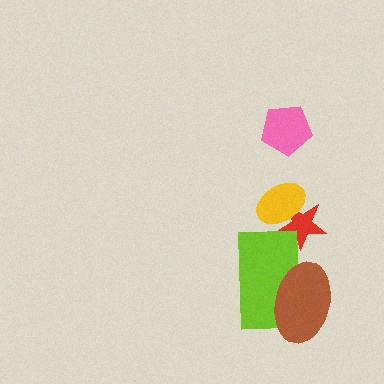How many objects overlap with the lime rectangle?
2 objects overlap with the lime rectangle.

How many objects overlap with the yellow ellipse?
1 object overlaps with the yellow ellipse.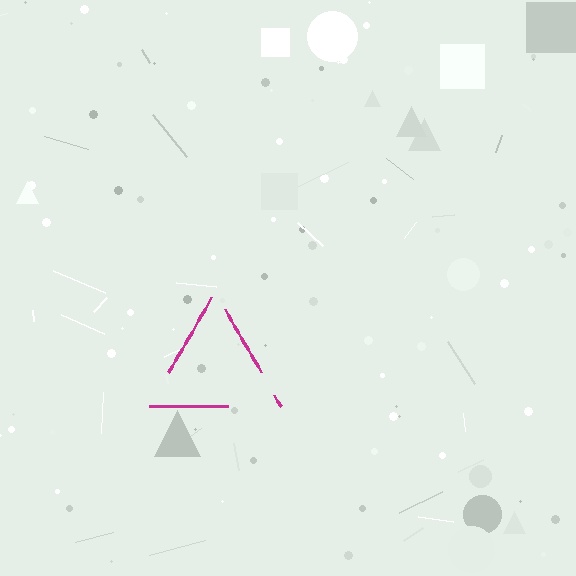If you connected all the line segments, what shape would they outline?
They would outline a triangle.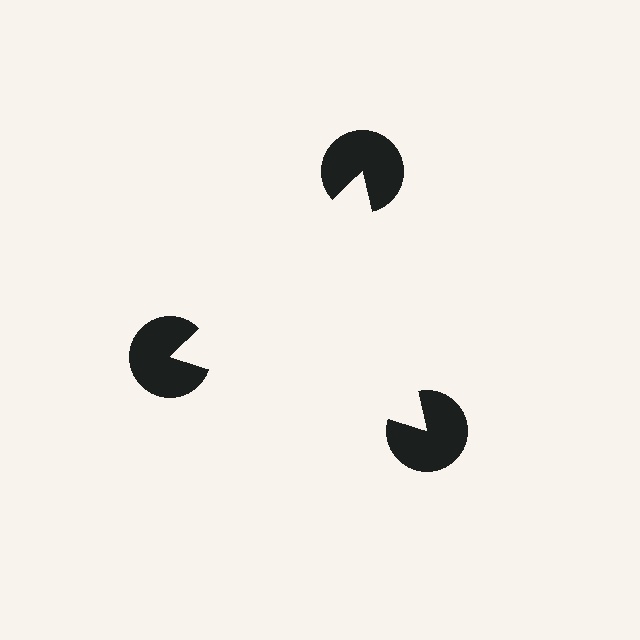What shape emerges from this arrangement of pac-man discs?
An illusory triangle — its edges are inferred from the aligned wedge cuts in the pac-man discs, not physically drawn.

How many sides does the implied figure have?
3 sides.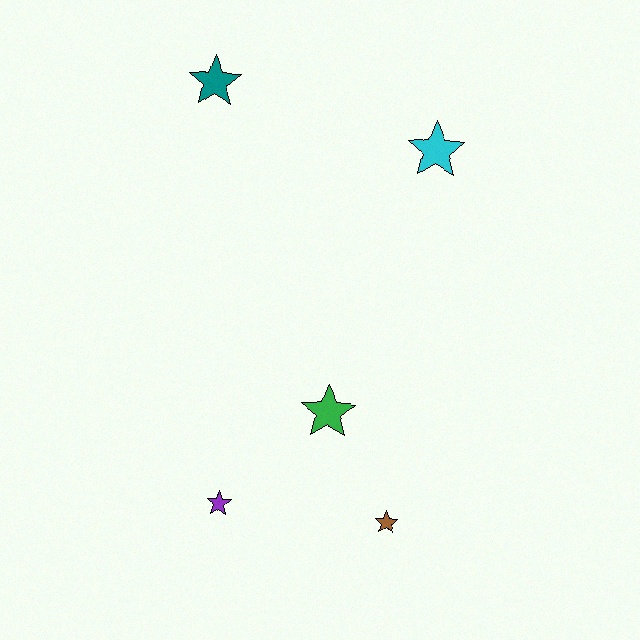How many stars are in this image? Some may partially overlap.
There are 5 stars.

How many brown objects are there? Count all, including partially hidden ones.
There is 1 brown object.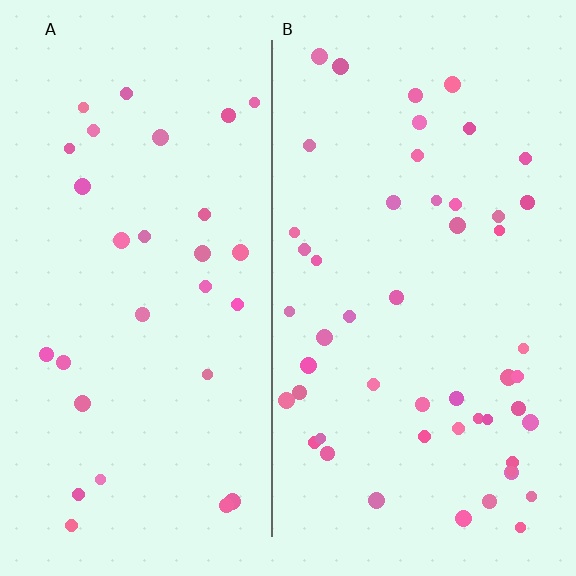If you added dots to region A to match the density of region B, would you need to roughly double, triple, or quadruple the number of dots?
Approximately double.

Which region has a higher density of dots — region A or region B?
B (the right).